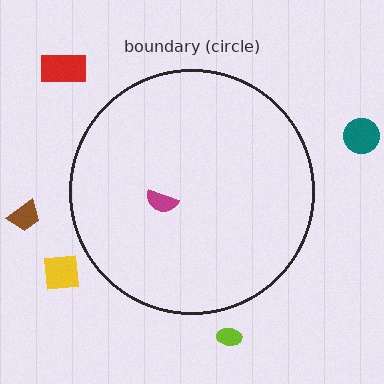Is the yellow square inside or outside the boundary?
Outside.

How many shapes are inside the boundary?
1 inside, 5 outside.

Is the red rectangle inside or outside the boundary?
Outside.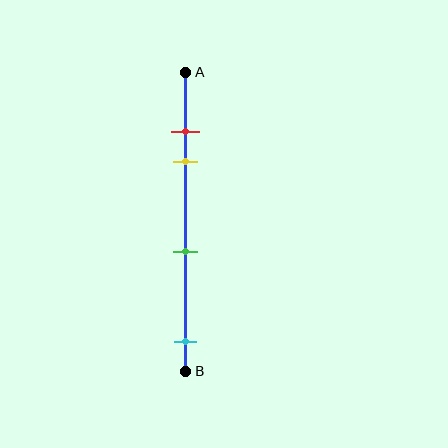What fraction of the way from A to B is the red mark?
The red mark is approximately 20% (0.2) of the way from A to B.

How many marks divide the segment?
There are 4 marks dividing the segment.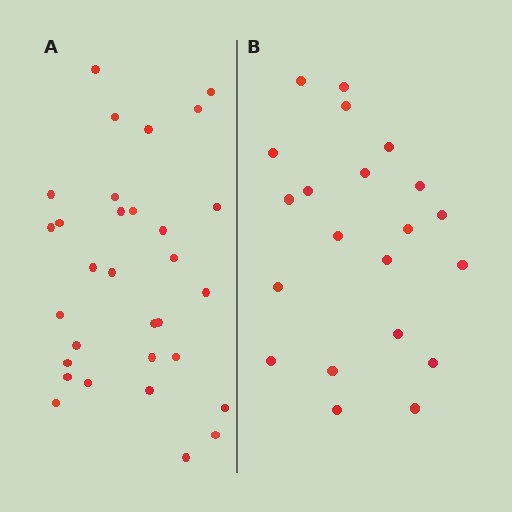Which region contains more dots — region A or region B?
Region A (the left region) has more dots.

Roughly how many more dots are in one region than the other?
Region A has roughly 10 or so more dots than region B.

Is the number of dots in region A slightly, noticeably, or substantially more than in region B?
Region A has substantially more. The ratio is roughly 1.5 to 1.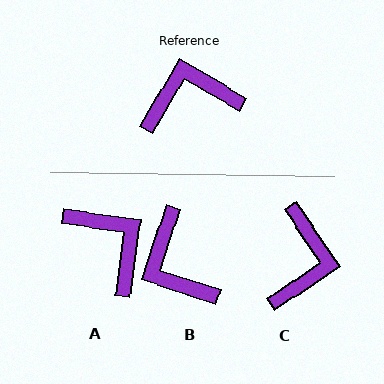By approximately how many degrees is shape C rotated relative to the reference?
Approximately 115 degrees clockwise.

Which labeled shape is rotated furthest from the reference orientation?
C, about 115 degrees away.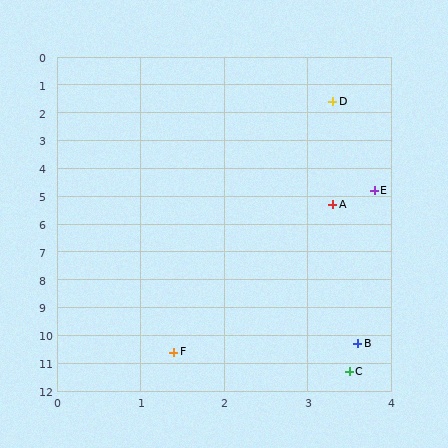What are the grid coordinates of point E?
Point E is at approximately (3.8, 4.8).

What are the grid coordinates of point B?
Point B is at approximately (3.6, 10.3).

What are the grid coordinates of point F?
Point F is at approximately (1.4, 10.6).